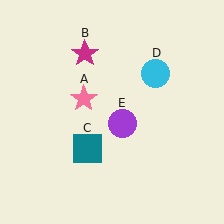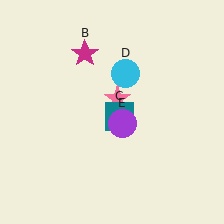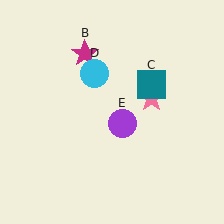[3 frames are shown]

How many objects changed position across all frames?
3 objects changed position: pink star (object A), teal square (object C), cyan circle (object D).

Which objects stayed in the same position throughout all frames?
Magenta star (object B) and purple circle (object E) remained stationary.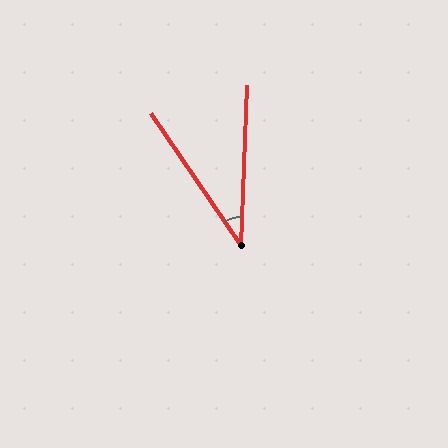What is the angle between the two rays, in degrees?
Approximately 36 degrees.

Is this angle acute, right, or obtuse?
It is acute.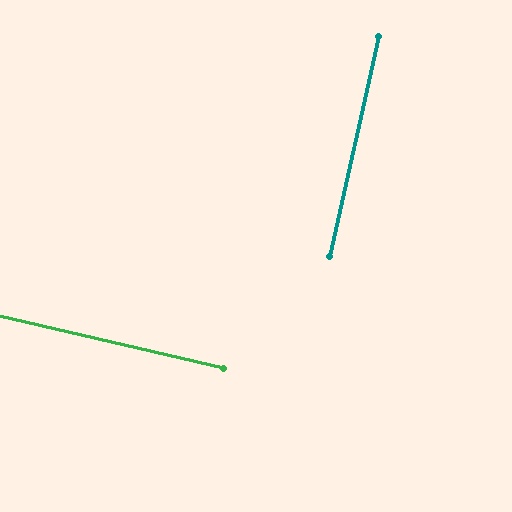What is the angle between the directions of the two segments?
Approximately 90 degrees.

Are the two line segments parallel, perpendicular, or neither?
Perpendicular — they meet at approximately 90°.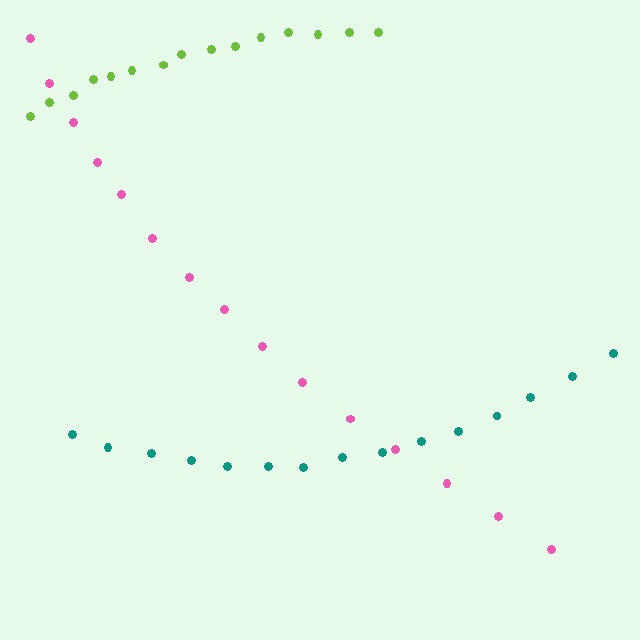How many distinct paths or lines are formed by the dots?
There are 3 distinct paths.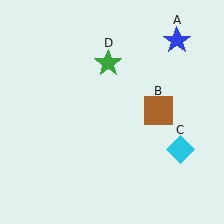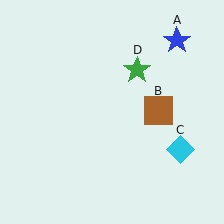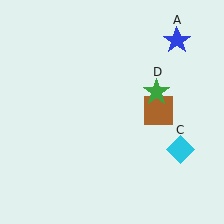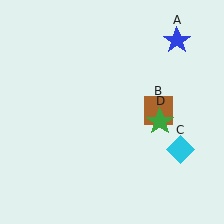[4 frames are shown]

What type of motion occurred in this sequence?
The green star (object D) rotated clockwise around the center of the scene.